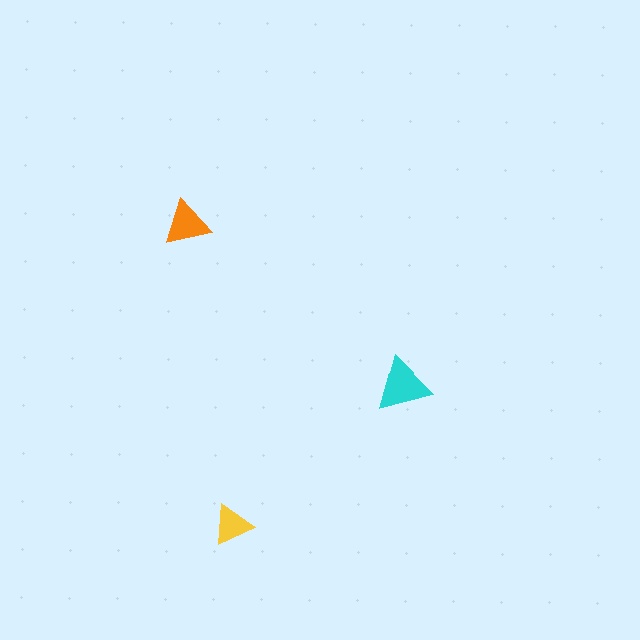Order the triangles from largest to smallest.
the cyan one, the orange one, the yellow one.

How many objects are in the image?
There are 3 objects in the image.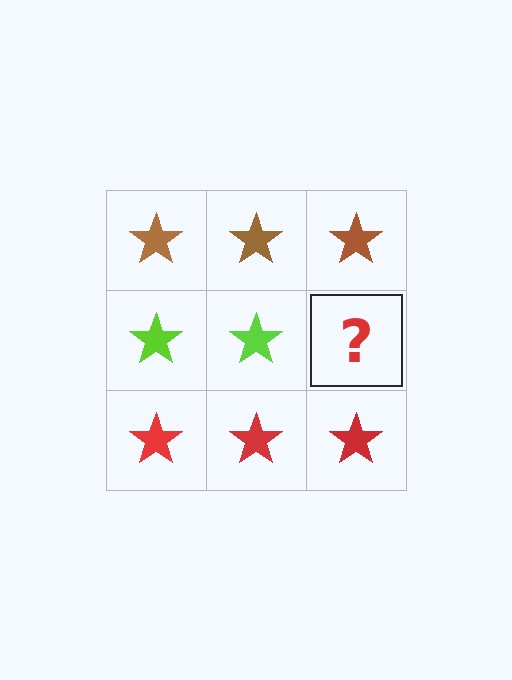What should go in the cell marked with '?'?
The missing cell should contain a lime star.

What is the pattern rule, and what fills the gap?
The rule is that each row has a consistent color. The gap should be filled with a lime star.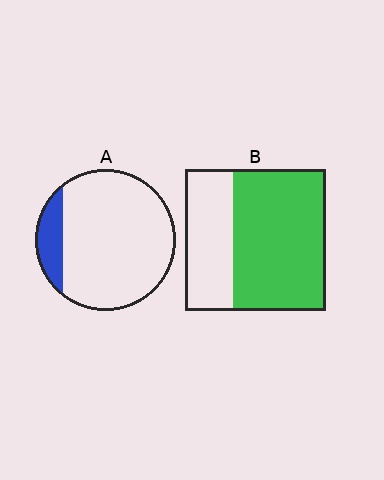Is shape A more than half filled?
No.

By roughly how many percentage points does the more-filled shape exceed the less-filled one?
By roughly 50 percentage points (B over A).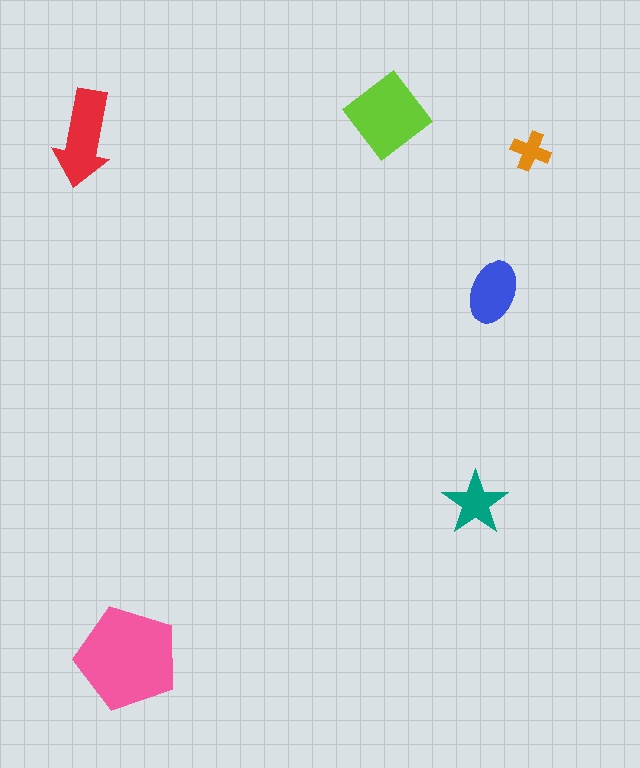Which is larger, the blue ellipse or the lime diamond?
The lime diamond.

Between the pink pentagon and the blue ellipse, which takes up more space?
The pink pentagon.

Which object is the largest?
The pink pentagon.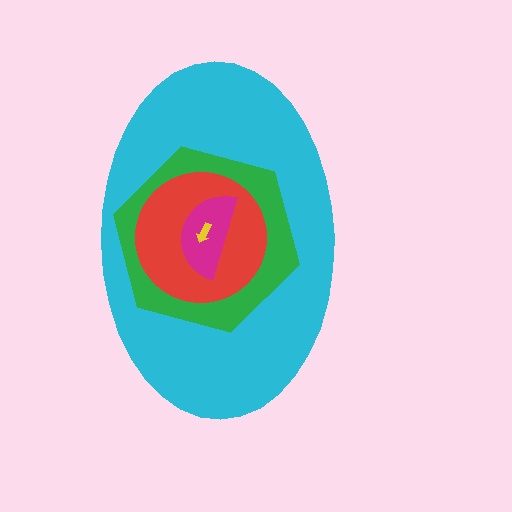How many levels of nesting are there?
5.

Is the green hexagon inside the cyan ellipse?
Yes.